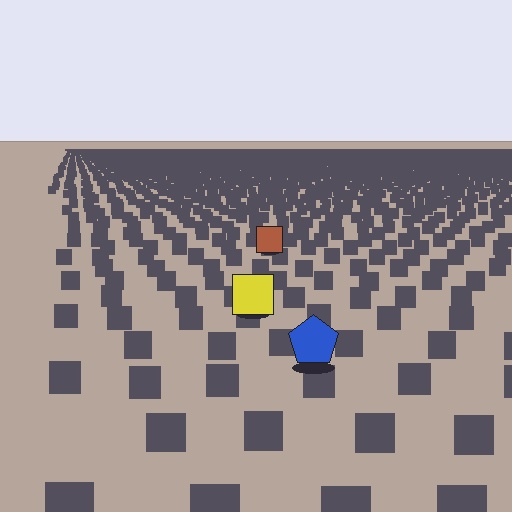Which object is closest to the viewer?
The blue pentagon is closest. The texture marks near it are larger and more spread out.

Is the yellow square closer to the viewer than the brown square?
Yes. The yellow square is closer — you can tell from the texture gradient: the ground texture is coarser near it.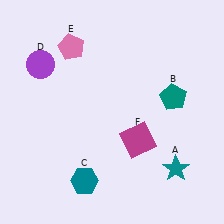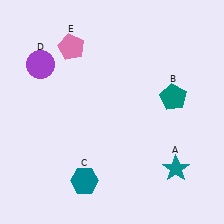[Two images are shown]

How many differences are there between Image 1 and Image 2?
There is 1 difference between the two images.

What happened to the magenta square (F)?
The magenta square (F) was removed in Image 2. It was in the bottom-right area of Image 1.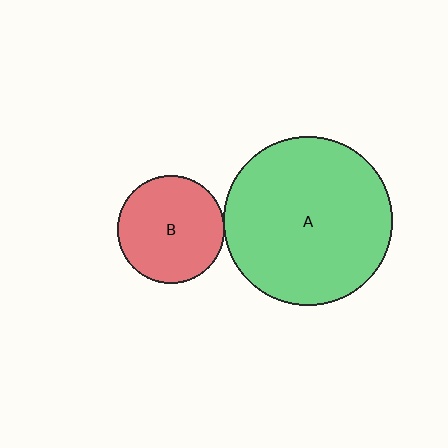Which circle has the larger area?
Circle A (green).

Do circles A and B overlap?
Yes.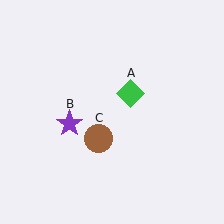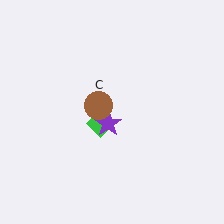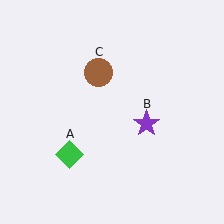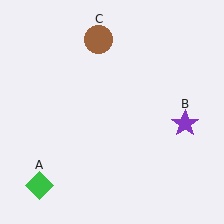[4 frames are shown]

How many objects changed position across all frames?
3 objects changed position: green diamond (object A), purple star (object B), brown circle (object C).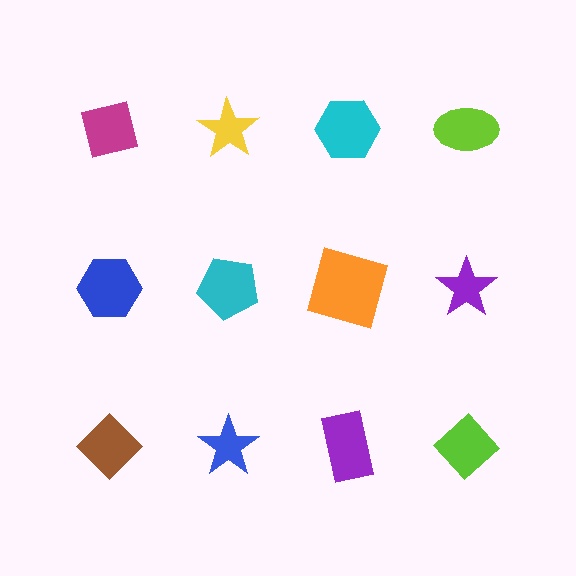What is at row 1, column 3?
A cyan hexagon.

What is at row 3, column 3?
A purple rectangle.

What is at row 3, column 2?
A blue star.